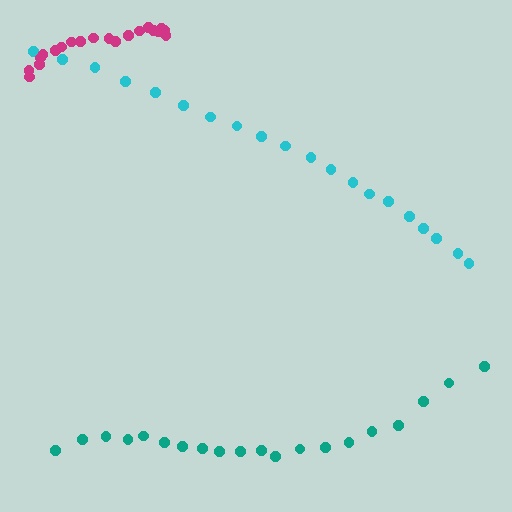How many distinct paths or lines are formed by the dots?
There are 3 distinct paths.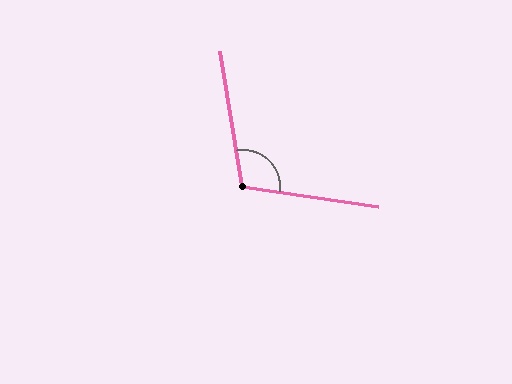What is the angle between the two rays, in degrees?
Approximately 108 degrees.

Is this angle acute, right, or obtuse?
It is obtuse.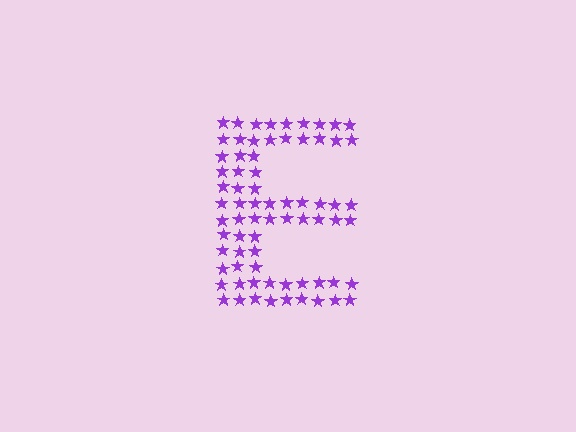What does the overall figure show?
The overall figure shows the letter E.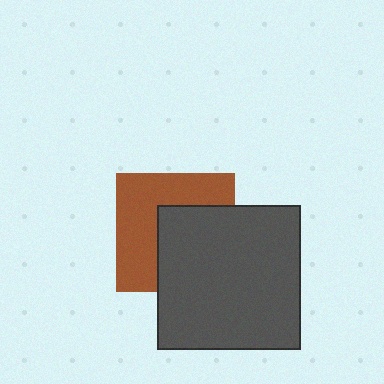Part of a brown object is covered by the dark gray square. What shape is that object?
It is a square.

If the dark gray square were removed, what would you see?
You would see the complete brown square.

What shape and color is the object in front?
The object in front is a dark gray square.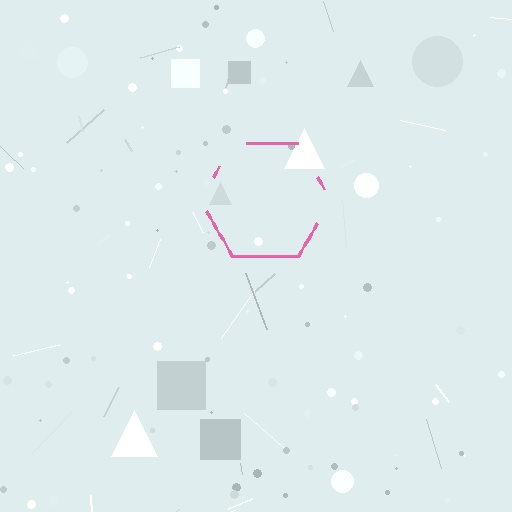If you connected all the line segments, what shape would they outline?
They would outline a hexagon.